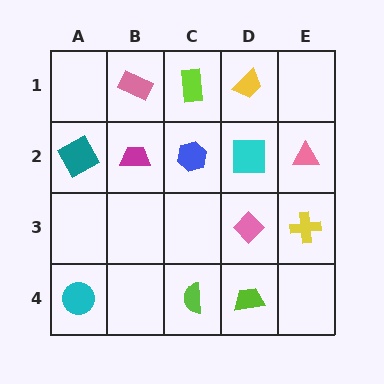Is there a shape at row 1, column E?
No, that cell is empty.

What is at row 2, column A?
A teal diamond.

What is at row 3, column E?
A yellow cross.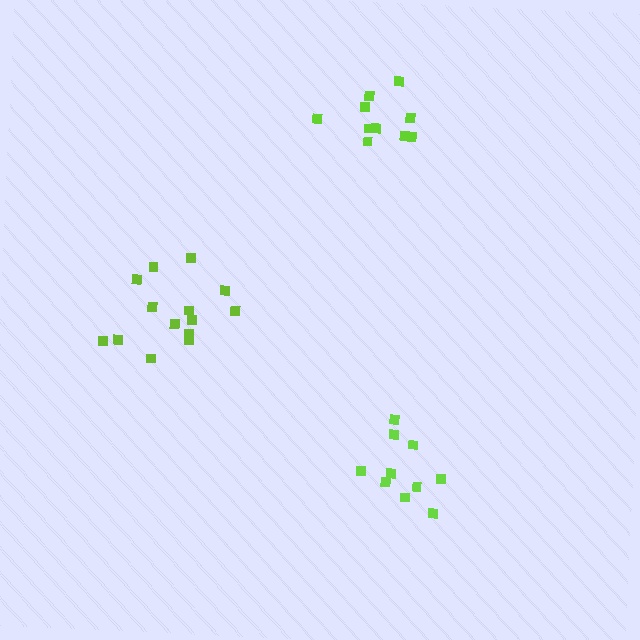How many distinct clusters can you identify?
There are 3 distinct clusters.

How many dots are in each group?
Group 1: 10 dots, Group 2: 14 dots, Group 3: 10 dots (34 total).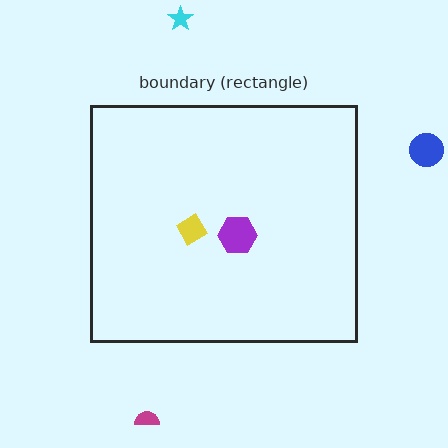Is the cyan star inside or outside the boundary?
Outside.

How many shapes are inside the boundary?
2 inside, 3 outside.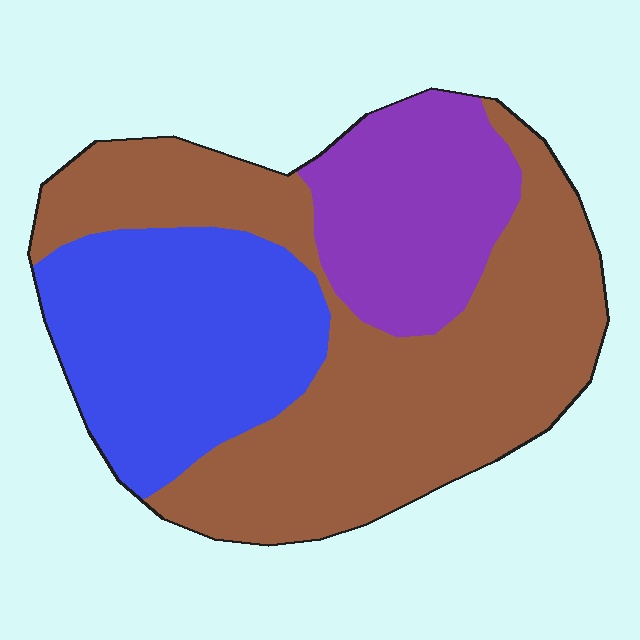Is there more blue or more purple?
Blue.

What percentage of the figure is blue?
Blue takes up between a quarter and a half of the figure.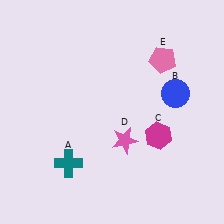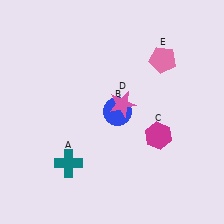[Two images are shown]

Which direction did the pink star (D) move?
The pink star (D) moved up.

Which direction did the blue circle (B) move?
The blue circle (B) moved left.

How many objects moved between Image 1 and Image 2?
2 objects moved between the two images.